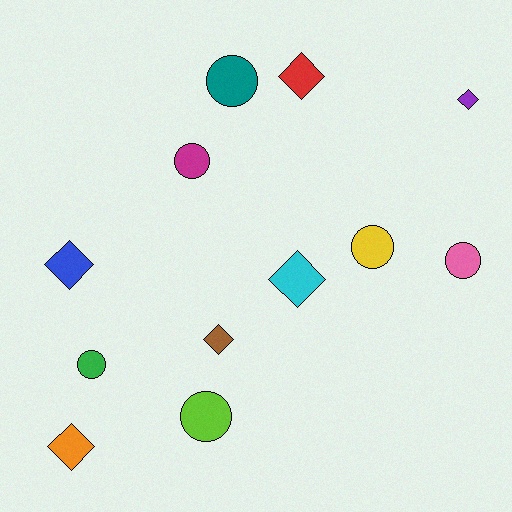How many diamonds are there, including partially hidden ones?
There are 6 diamonds.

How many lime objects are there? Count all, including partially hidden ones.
There is 1 lime object.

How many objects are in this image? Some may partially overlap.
There are 12 objects.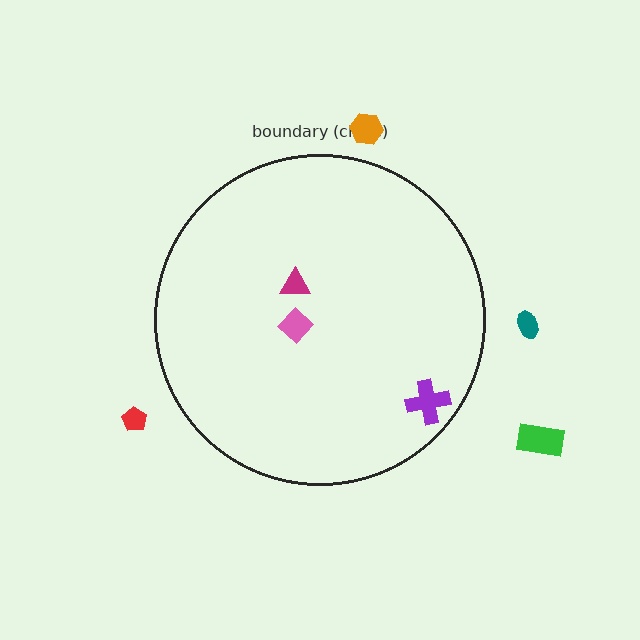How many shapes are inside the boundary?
3 inside, 4 outside.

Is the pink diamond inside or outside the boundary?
Inside.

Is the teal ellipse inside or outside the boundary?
Outside.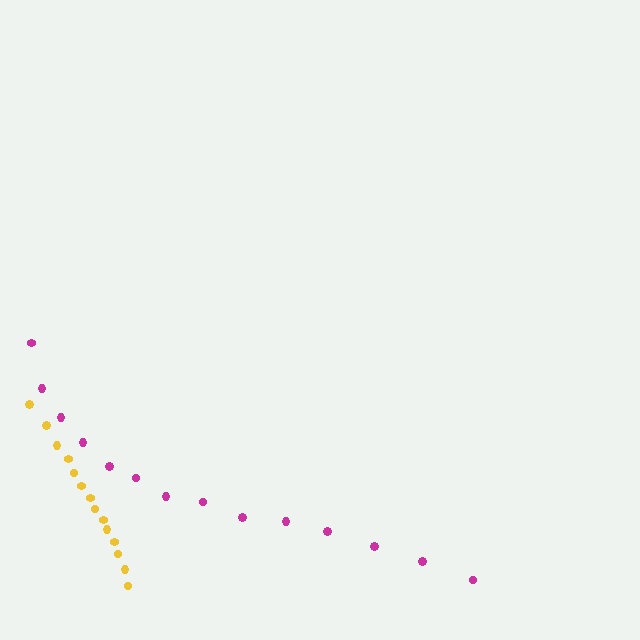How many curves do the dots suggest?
There are 2 distinct paths.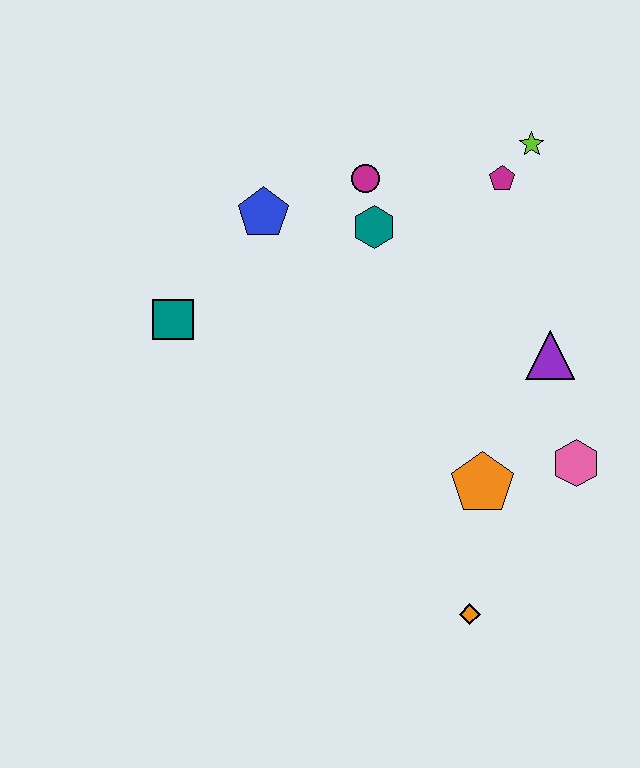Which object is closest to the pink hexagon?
The orange pentagon is closest to the pink hexagon.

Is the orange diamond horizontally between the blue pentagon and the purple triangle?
Yes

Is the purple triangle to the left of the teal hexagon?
No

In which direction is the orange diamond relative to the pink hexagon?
The orange diamond is below the pink hexagon.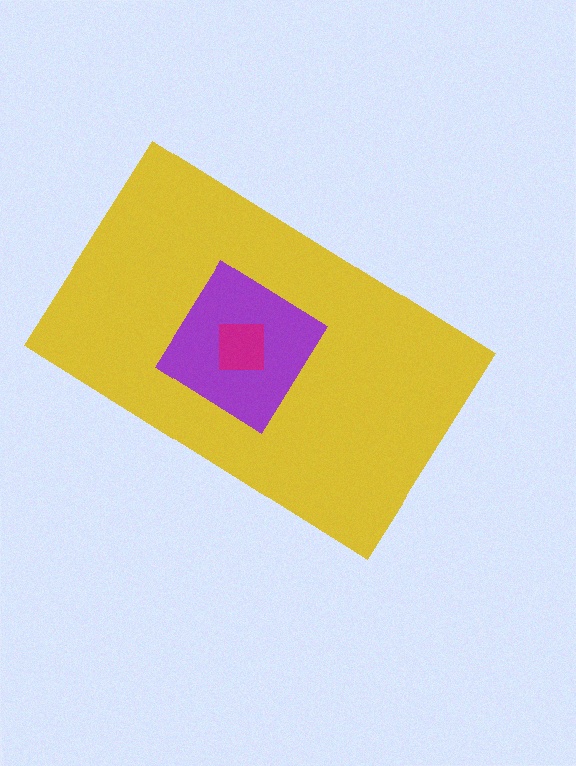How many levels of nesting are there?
3.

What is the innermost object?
The magenta square.